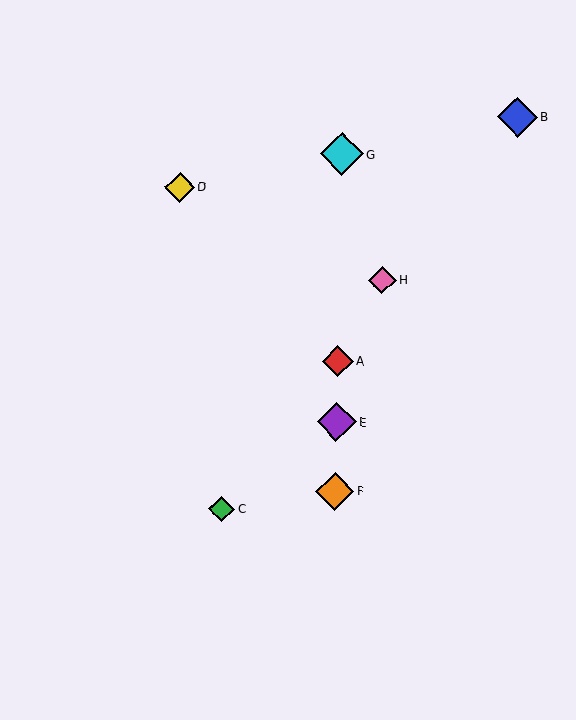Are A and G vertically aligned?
Yes, both are at x≈338.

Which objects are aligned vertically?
Objects A, E, F, G are aligned vertically.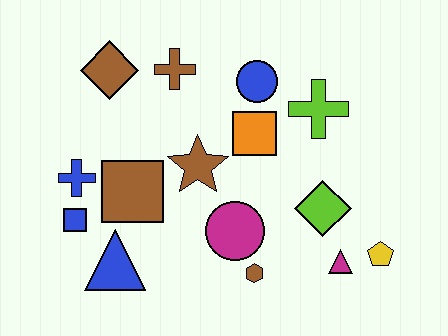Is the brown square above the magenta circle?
Yes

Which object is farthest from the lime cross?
The blue square is farthest from the lime cross.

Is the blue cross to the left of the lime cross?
Yes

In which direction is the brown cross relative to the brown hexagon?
The brown cross is above the brown hexagon.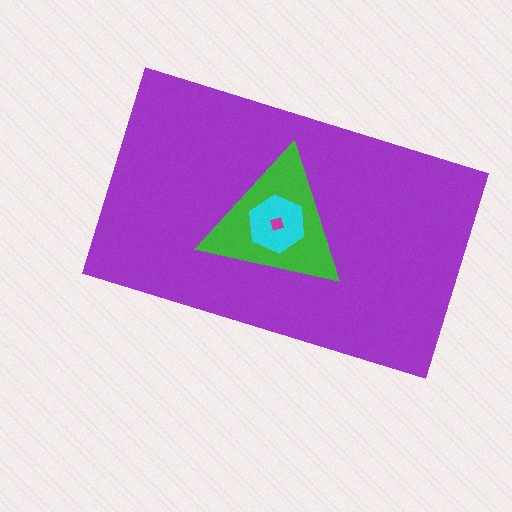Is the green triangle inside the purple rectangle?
Yes.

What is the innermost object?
The magenta diamond.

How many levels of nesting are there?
4.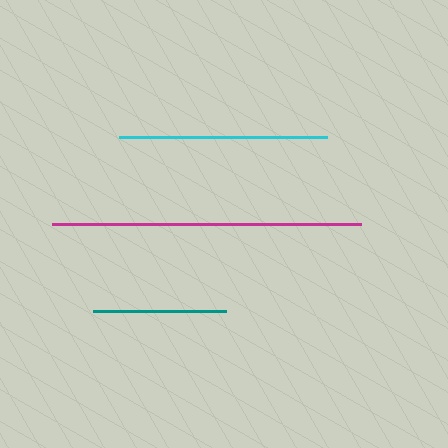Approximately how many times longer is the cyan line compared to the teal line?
The cyan line is approximately 1.6 times the length of the teal line.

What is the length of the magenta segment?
The magenta segment is approximately 309 pixels long.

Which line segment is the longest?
The magenta line is the longest at approximately 309 pixels.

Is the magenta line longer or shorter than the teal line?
The magenta line is longer than the teal line.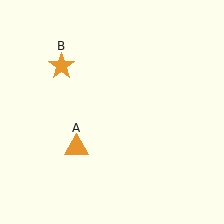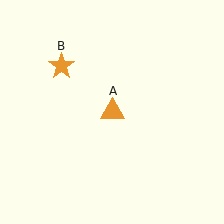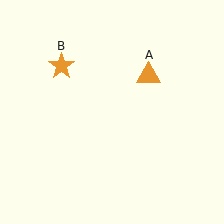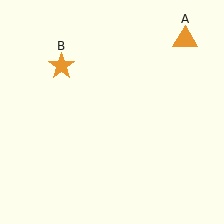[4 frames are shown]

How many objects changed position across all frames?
1 object changed position: orange triangle (object A).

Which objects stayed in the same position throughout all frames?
Orange star (object B) remained stationary.